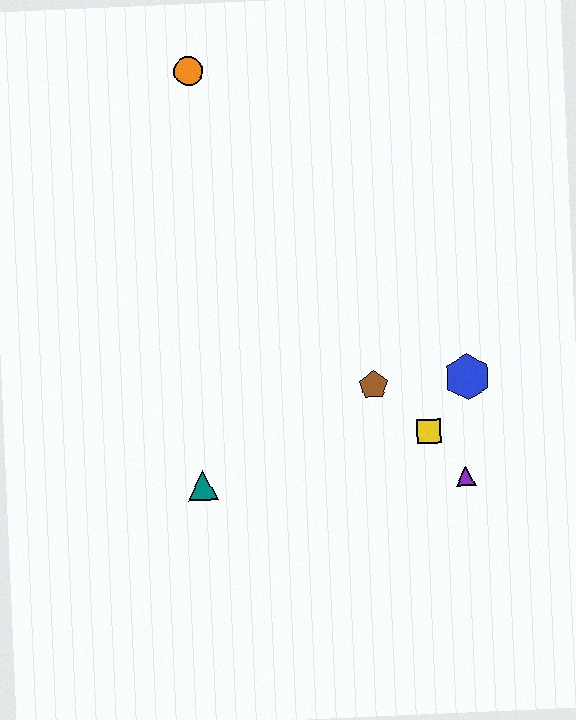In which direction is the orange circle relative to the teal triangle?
The orange circle is above the teal triangle.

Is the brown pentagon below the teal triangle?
No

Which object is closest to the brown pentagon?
The yellow square is closest to the brown pentagon.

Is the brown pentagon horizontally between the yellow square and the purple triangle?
No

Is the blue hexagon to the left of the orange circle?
No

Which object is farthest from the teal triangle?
The orange circle is farthest from the teal triangle.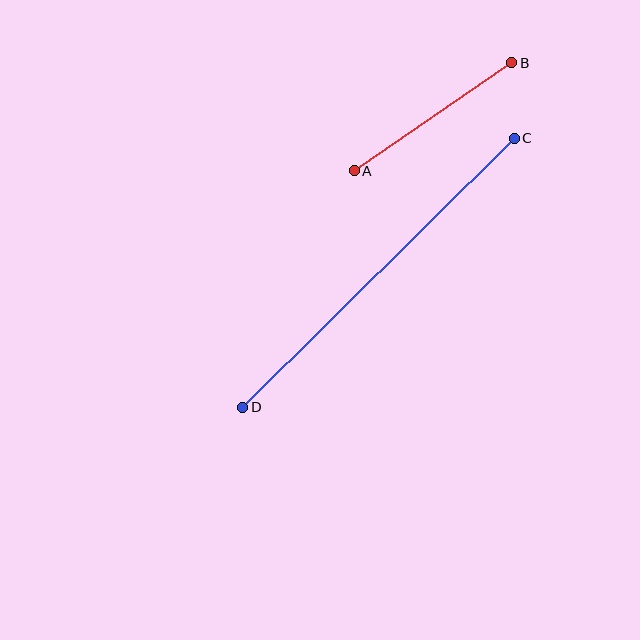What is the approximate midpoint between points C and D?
The midpoint is at approximately (378, 273) pixels.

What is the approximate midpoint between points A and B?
The midpoint is at approximately (433, 117) pixels.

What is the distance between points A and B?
The distance is approximately 191 pixels.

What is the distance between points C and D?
The distance is approximately 382 pixels.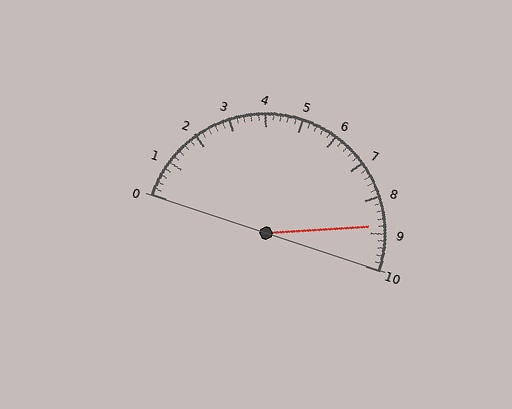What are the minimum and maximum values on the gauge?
The gauge ranges from 0 to 10.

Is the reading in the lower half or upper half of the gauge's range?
The reading is in the upper half of the range (0 to 10).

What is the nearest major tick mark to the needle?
The nearest major tick mark is 9.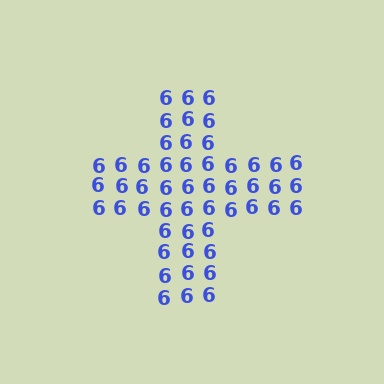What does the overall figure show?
The overall figure shows a cross.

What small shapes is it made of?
It is made of small digit 6's.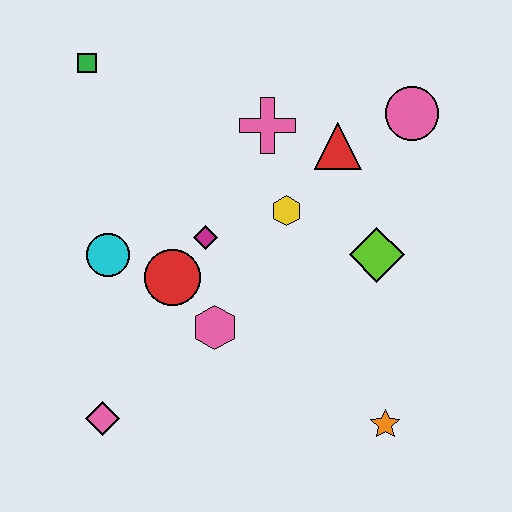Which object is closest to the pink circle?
The red triangle is closest to the pink circle.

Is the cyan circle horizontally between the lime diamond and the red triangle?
No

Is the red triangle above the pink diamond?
Yes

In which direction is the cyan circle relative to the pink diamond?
The cyan circle is above the pink diamond.